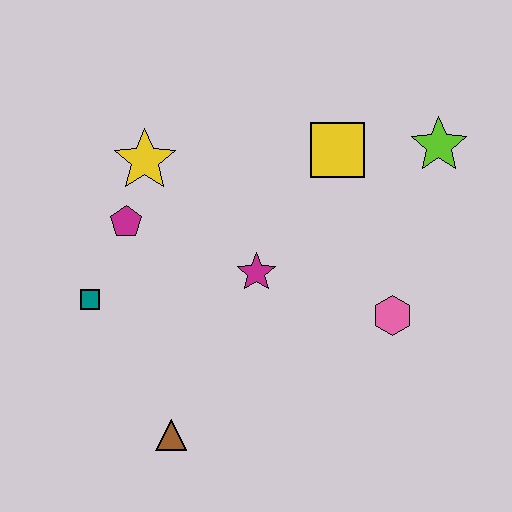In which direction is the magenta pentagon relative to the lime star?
The magenta pentagon is to the left of the lime star.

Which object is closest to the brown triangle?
The teal square is closest to the brown triangle.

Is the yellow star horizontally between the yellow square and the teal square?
Yes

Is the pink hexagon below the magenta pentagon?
Yes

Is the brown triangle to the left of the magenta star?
Yes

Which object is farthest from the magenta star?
The lime star is farthest from the magenta star.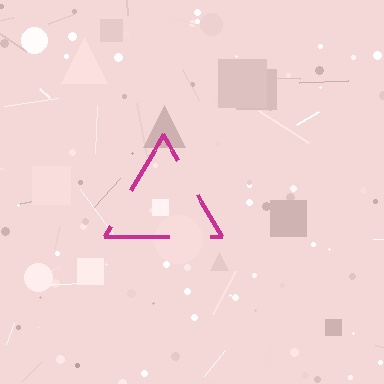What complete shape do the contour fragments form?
The contour fragments form a triangle.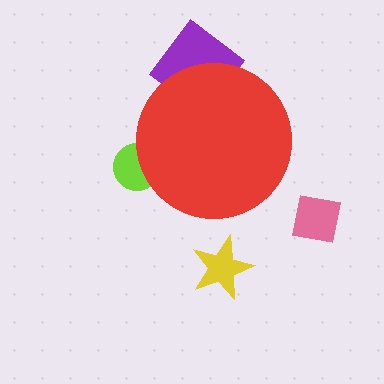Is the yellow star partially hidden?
No, the yellow star is fully visible.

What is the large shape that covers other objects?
A red circle.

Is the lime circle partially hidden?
Yes, the lime circle is partially hidden behind the red circle.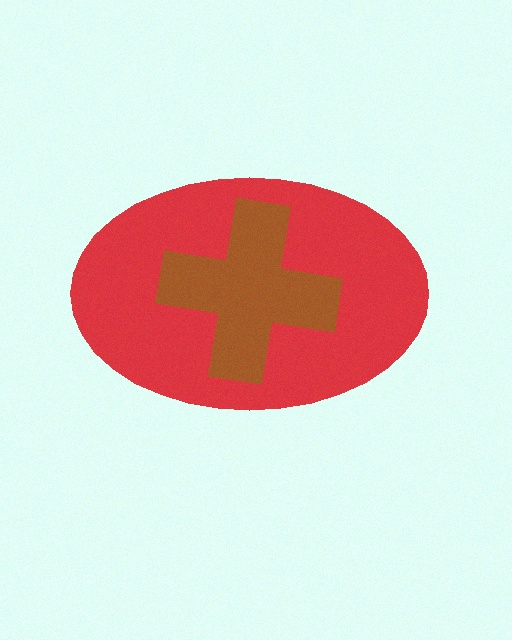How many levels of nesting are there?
2.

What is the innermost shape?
The brown cross.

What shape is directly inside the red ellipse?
The brown cross.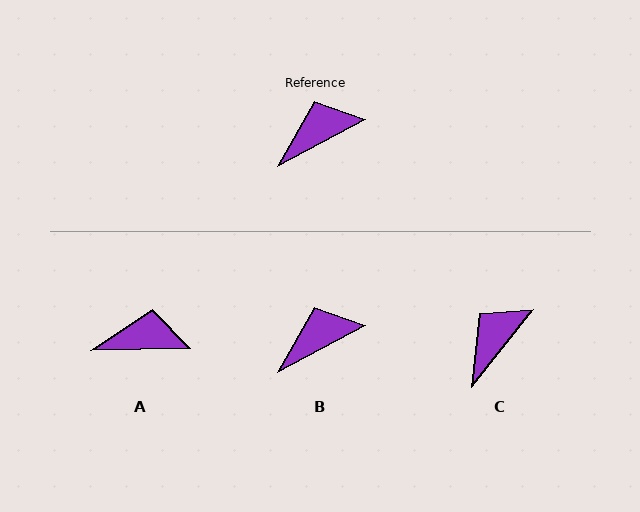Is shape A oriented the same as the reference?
No, it is off by about 28 degrees.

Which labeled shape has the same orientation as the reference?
B.